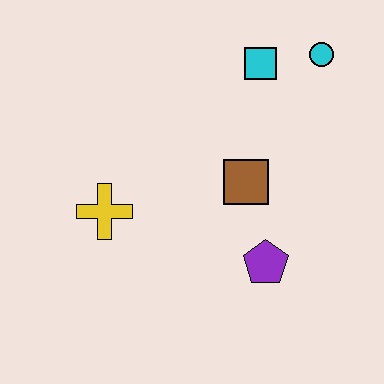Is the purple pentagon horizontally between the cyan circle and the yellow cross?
Yes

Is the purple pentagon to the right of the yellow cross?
Yes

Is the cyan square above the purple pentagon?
Yes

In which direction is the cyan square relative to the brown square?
The cyan square is above the brown square.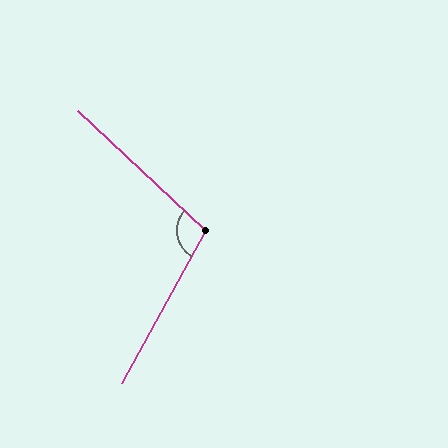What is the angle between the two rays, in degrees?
Approximately 104 degrees.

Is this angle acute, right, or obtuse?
It is obtuse.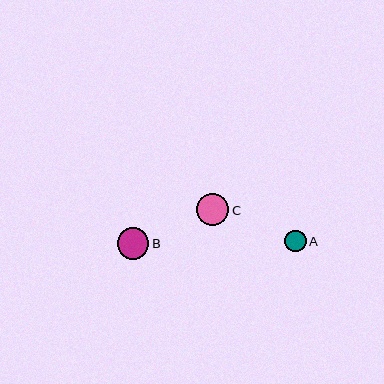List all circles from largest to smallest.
From largest to smallest: C, B, A.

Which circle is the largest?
Circle C is the largest with a size of approximately 32 pixels.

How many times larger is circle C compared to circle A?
Circle C is approximately 1.5 times the size of circle A.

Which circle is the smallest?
Circle A is the smallest with a size of approximately 22 pixels.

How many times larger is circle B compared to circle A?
Circle B is approximately 1.5 times the size of circle A.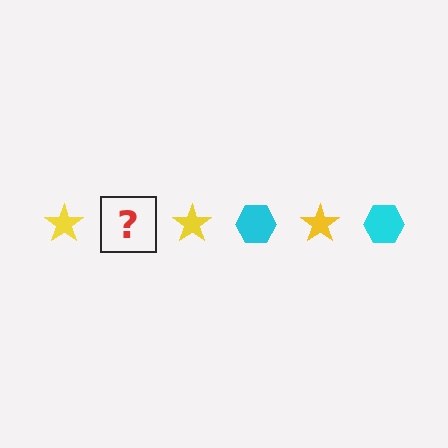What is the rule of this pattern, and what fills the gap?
The rule is that the pattern alternates between yellow star and cyan hexagon. The gap should be filled with a cyan hexagon.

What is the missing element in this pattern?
The missing element is a cyan hexagon.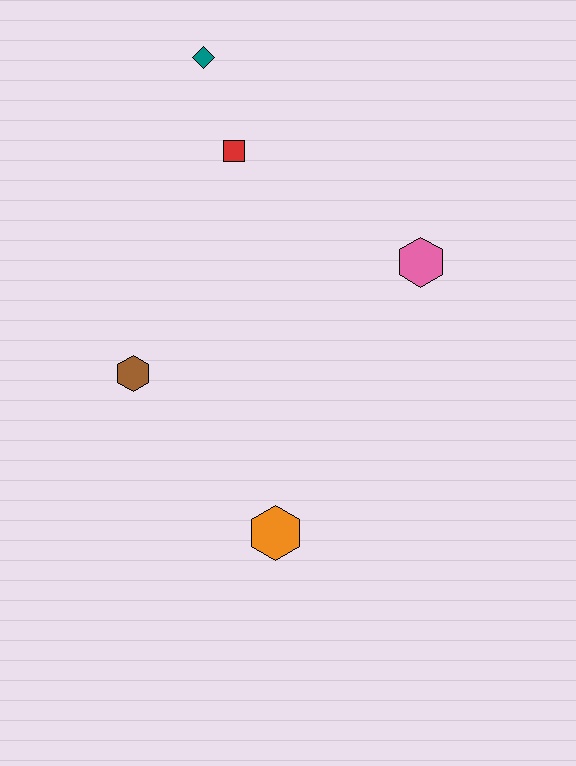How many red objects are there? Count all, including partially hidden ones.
There is 1 red object.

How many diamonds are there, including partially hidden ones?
There is 1 diamond.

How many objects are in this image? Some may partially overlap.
There are 5 objects.